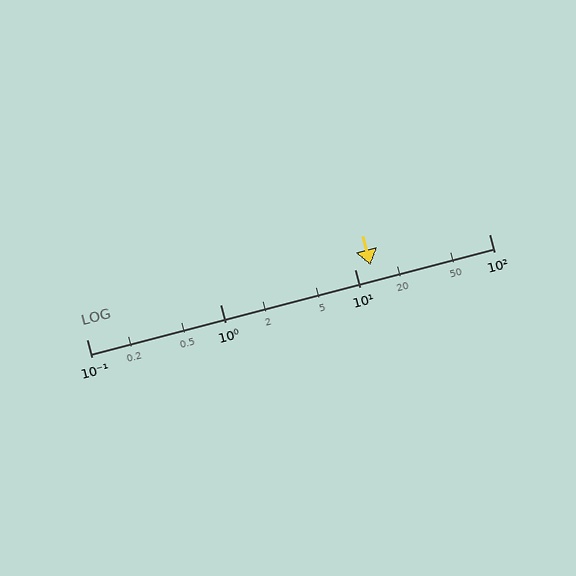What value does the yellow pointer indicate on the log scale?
The pointer indicates approximately 13.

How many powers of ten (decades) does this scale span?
The scale spans 3 decades, from 0.1 to 100.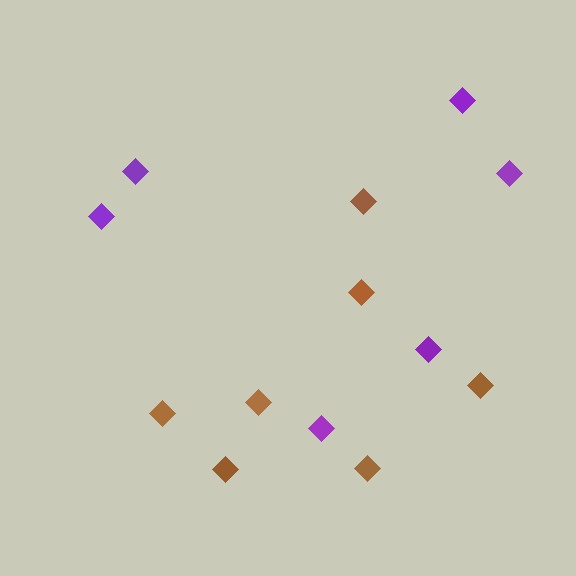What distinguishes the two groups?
There are 2 groups: one group of brown diamonds (7) and one group of purple diamonds (6).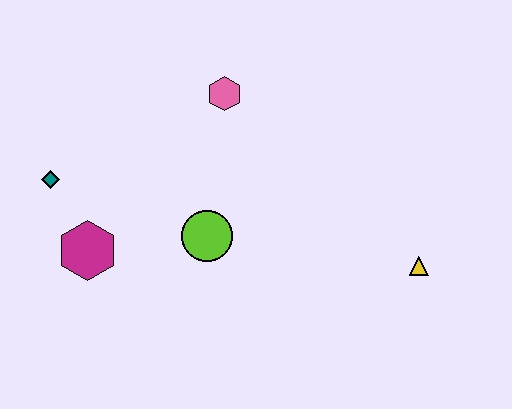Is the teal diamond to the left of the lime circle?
Yes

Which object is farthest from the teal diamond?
The yellow triangle is farthest from the teal diamond.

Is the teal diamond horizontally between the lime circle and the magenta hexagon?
No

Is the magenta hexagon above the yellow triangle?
Yes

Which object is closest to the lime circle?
The magenta hexagon is closest to the lime circle.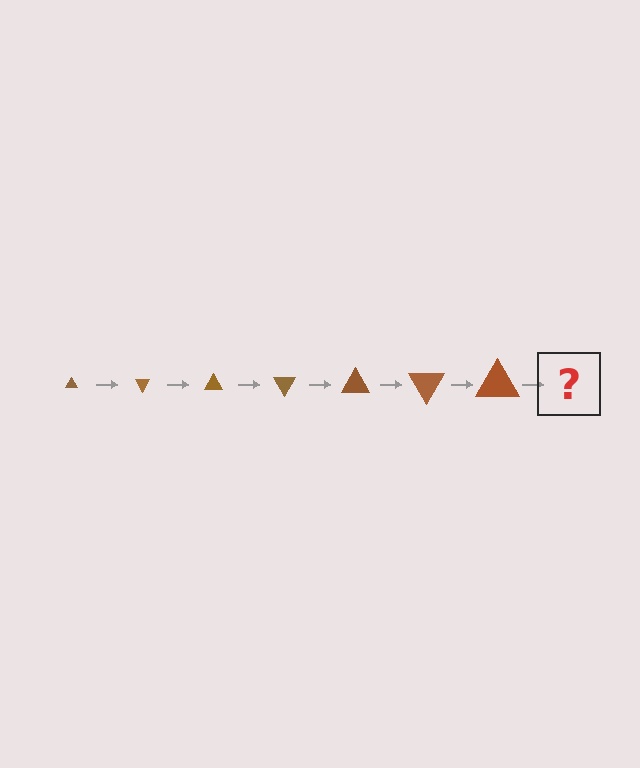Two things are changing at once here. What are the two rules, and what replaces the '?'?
The two rules are that the triangle grows larger each step and it rotates 60 degrees each step. The '?' should be a triangle, larger than the previous one and rotated 420 degrees from the start.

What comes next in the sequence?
The next element should be a triangle, larger than the previous one and rotated 420 degrees from the start.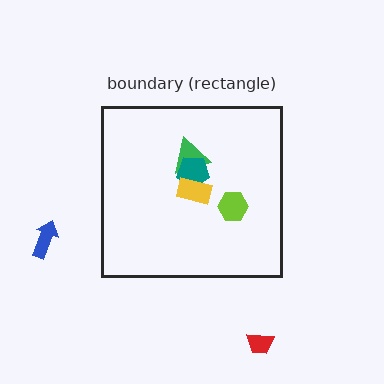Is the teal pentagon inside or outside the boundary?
Inside.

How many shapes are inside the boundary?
4 inside, 2 outside.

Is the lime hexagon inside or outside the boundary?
Inside.